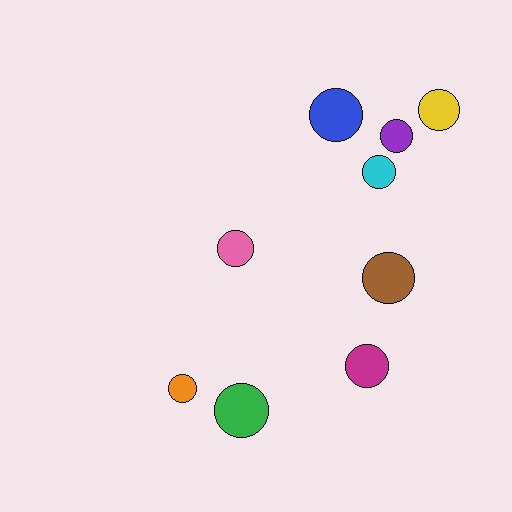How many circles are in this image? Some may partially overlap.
There are 9 circles.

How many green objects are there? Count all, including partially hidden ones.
There is 1 green object.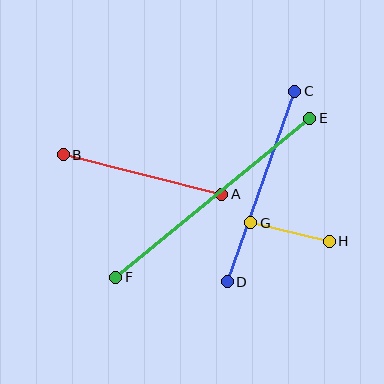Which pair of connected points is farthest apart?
Points E and F are farthest apart.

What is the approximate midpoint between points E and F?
The midpoint is at approximately (213, 198) pixels.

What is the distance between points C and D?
The distance is approximately 202 pixels.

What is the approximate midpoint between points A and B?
The midpoint is at approximately (142, 175) pixels.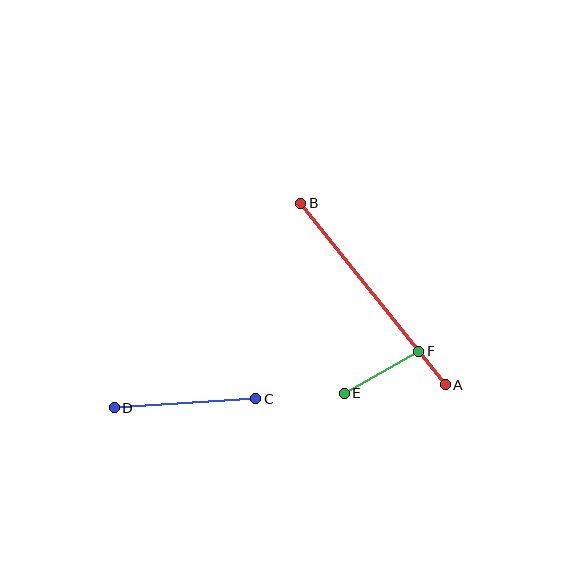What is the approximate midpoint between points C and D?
The midpoint is at approximately (185, 403) pixels.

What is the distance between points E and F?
The distance is approximately 85 pixels.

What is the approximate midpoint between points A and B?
The midpoint is at approximately (373, 294) pixels.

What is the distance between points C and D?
The distance is approximately 142 pixels.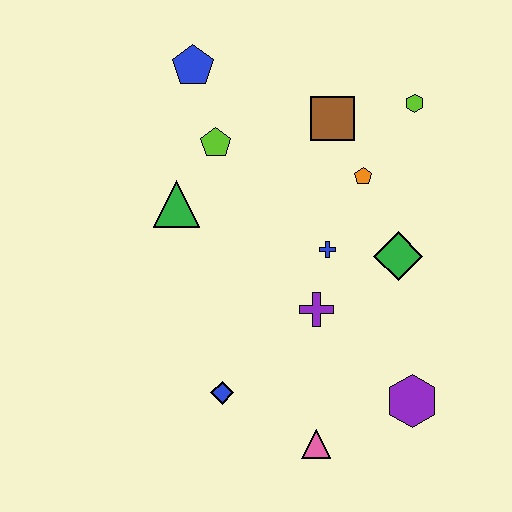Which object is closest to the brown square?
The orange pentagon is closest to the brown square.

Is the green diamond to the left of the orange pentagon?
No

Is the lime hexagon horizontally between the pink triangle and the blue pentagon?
No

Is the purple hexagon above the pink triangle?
Yes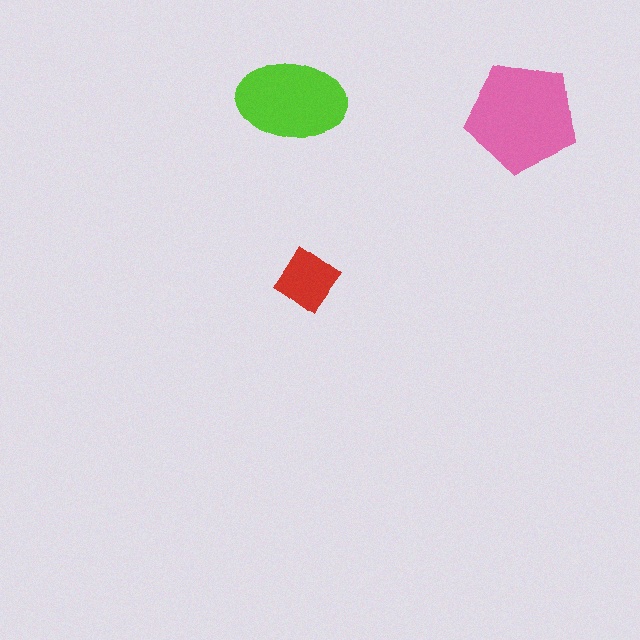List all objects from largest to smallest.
The pink pentagon, the lime ellipse, the red diamond.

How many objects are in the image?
There are 3 objects in the image.